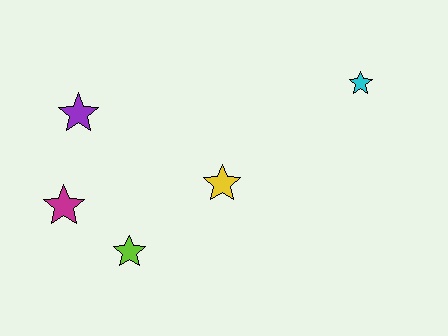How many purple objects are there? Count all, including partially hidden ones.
There is 1 purple object.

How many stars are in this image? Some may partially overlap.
There are 5 stars.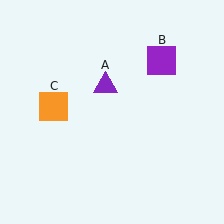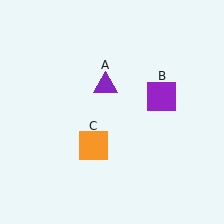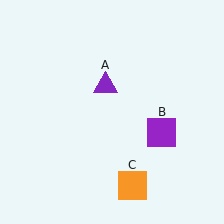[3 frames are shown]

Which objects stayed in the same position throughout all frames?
Purple triangle (object A) remained stationary.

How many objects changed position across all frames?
2 objects changed position: purple square (object B), orange square (object C).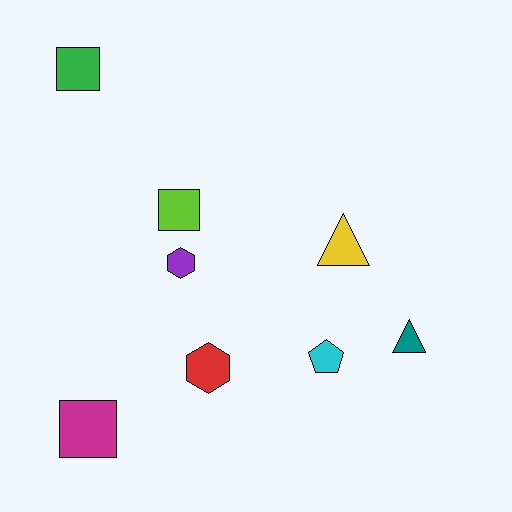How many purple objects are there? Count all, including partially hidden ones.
There is 1 purple object.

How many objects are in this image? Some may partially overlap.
There are 8 objects.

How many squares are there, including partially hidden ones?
There are 3 squares.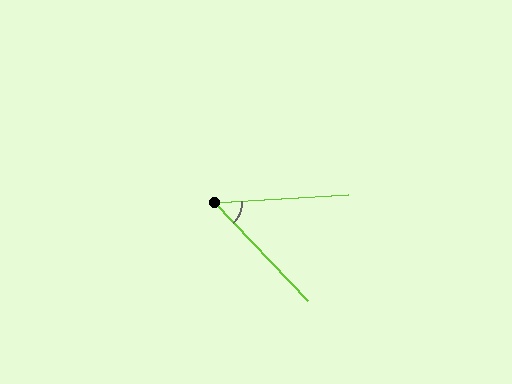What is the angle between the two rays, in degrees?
Approximately 50 degrees.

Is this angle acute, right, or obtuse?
It is acute.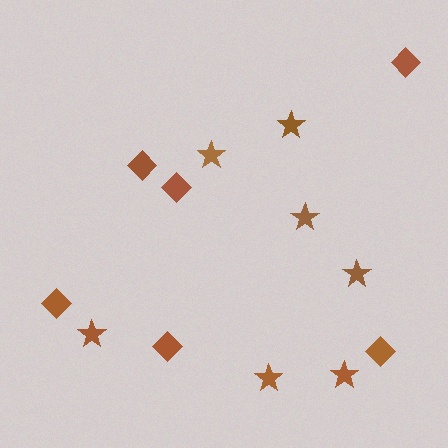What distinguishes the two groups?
There are 2 groups: one group of stars (7) and one group of diamonds (6).